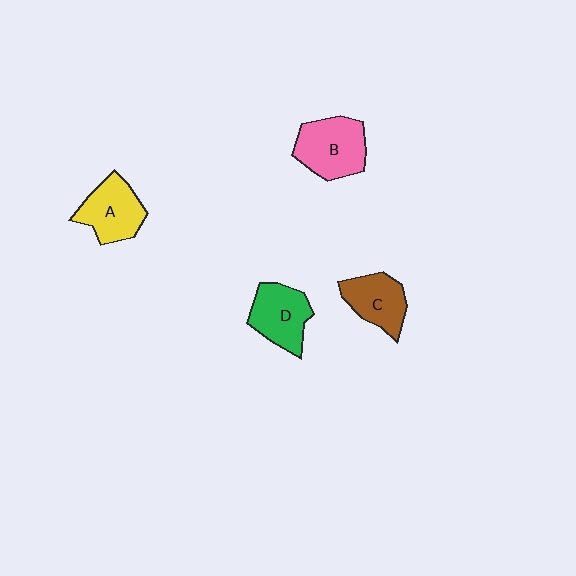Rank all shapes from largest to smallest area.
From largest to smallest: B (pink), D (green), A (yellow), C (brown).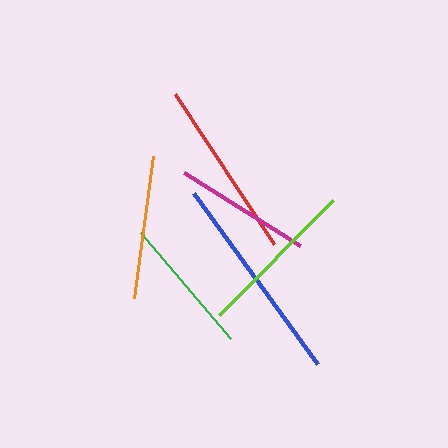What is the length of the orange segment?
The orange segment is approximately 144 pixels long.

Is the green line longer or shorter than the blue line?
The blue line is longer than the green line.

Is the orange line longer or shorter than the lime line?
The lime line is longer than the orange line.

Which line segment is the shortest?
The magenta line is the shortest at approximately 137 pixels.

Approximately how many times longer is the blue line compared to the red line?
The blue line is approximately 1.2 times the length of the red line.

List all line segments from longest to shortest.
From longest to shortest: blue, red, lime, orange, green, magenta.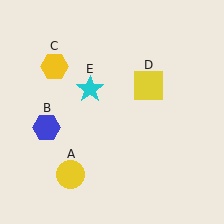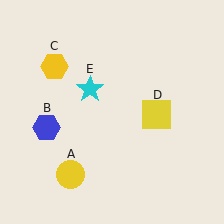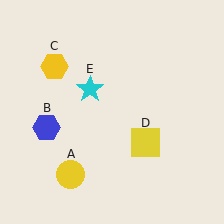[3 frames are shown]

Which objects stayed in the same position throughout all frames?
Yellow circle (object A) and blue hexagon (object B) and yellow hexagon (object C) and cyan star (object E) remained stationary.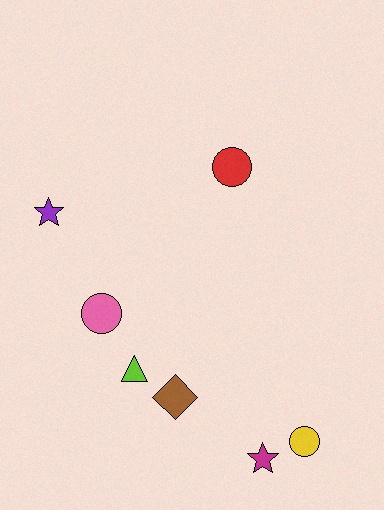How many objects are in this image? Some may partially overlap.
There are 7 objects.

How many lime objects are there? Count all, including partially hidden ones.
There is 1 lime object.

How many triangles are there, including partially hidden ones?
There is 1 triangle.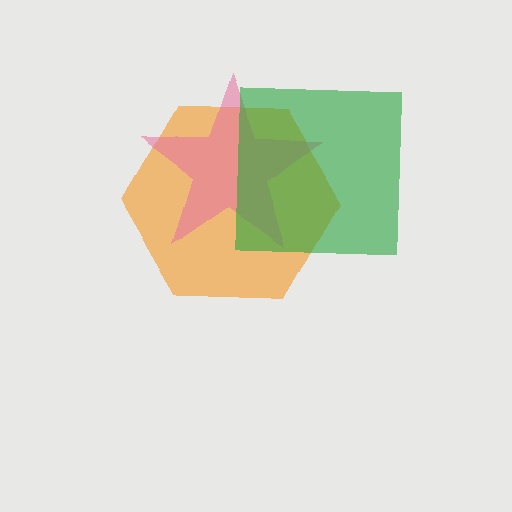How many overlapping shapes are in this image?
There are 3 overlapping shapes in the image.